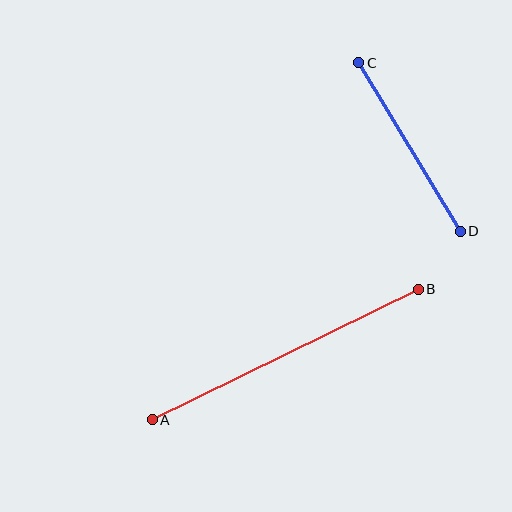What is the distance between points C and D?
The distance is approximately 196 pixels.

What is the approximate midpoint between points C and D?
The midpoint is at approximately (409, 147) pixels.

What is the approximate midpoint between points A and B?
The midpoint is at approximately (285, 354) pixels.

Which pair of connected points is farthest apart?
Points A and B are farthest apart.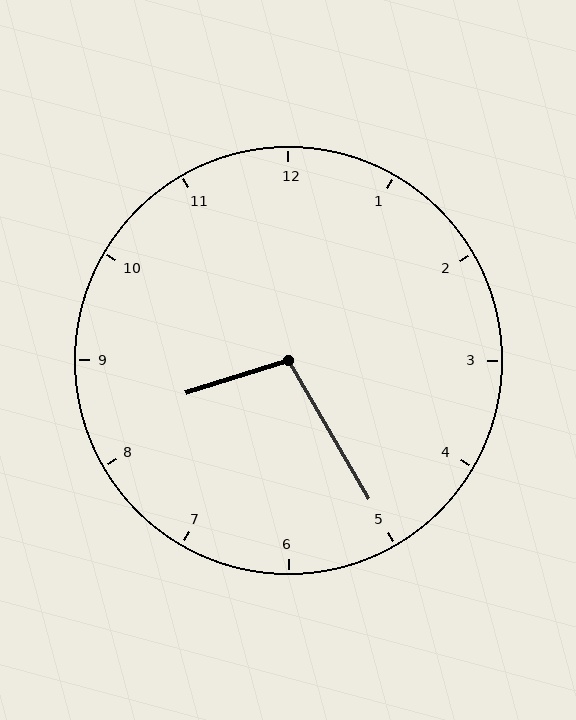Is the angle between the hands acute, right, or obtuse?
It is obtuse.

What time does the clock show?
8:25.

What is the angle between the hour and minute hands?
Approximately 102 degrees.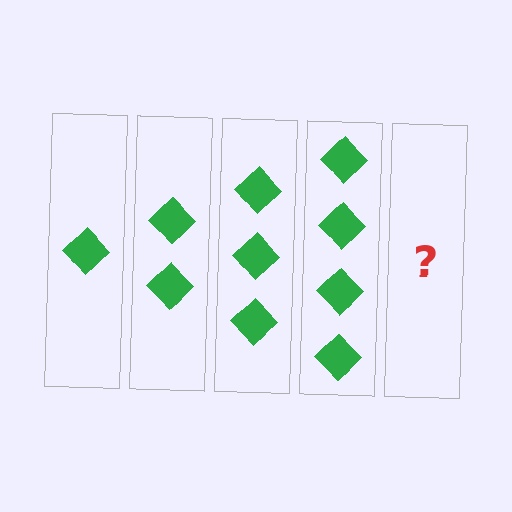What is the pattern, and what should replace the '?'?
The pattern is that each step adds one more diamond. The '?' should be 5 diamonds.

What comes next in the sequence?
The next element should be 5 diamonds.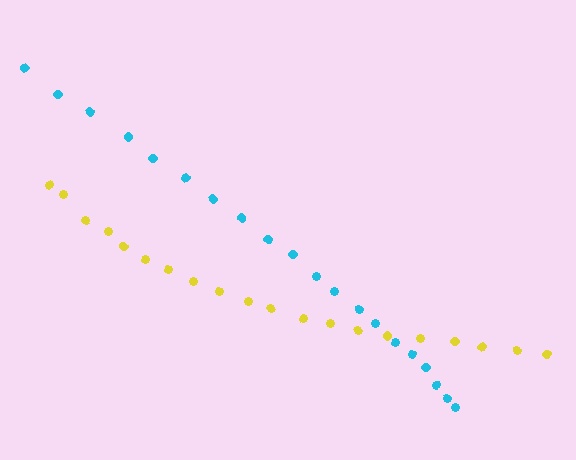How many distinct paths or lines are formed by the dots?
There are 2 distinct paths.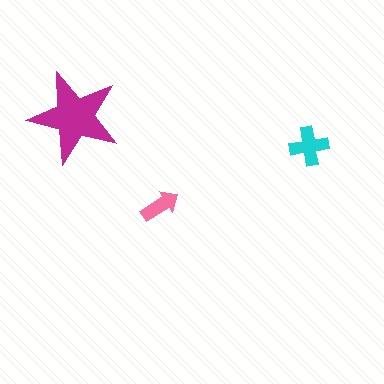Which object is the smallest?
The pink arrow.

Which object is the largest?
The magenta star.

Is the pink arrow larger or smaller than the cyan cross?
Smaller.